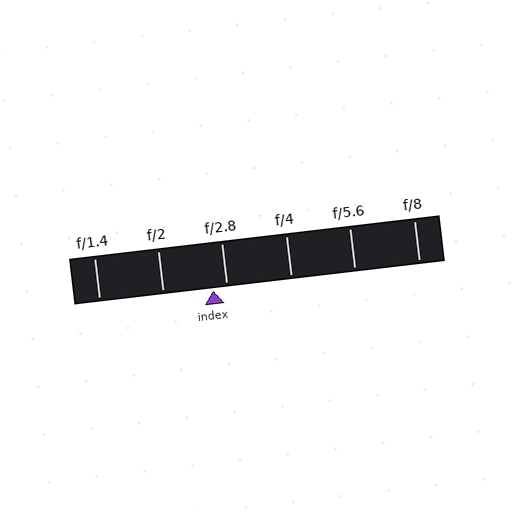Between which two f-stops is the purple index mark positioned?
The index mark is between f/2 and f/2.8.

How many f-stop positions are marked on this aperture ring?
There are 6 f-stop positions marked.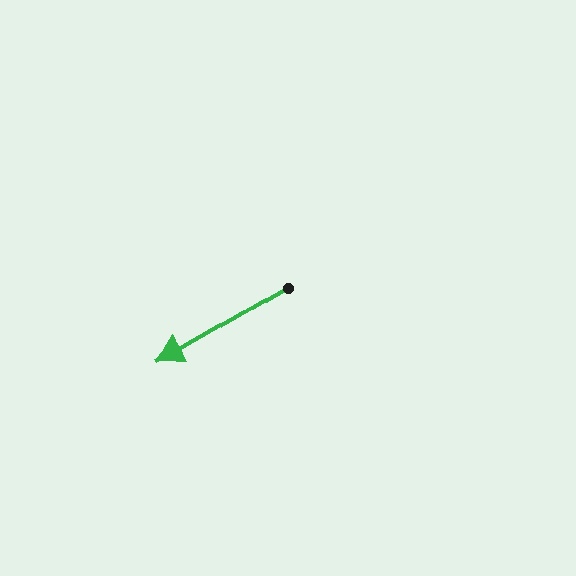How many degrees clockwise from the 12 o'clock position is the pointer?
Approximately 240 degrees.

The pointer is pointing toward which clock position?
Roughly 8 o'clock.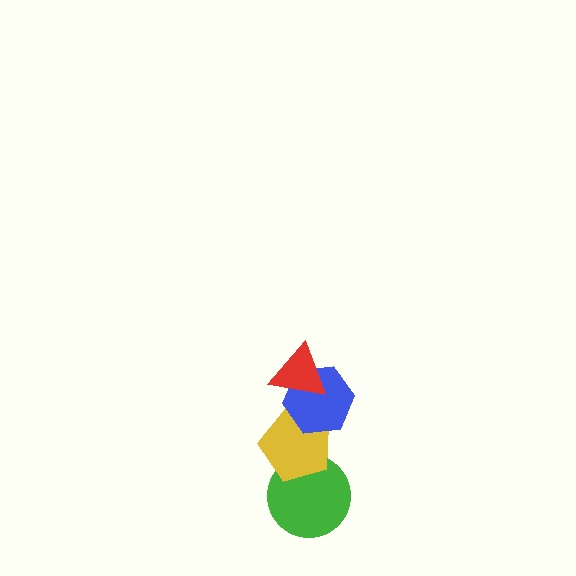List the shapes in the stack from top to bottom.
From top to bottom: the red triangle, the blue hexagon, the yellow pentagon, the green circle.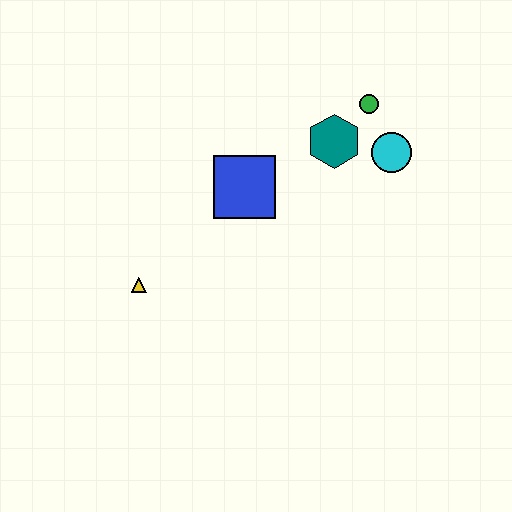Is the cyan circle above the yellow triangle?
Yes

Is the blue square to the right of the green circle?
No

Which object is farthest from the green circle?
The yellow triangle is farthest from the green circle.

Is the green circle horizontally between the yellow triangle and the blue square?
No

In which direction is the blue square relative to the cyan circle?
The blue square is to the left of the cyan circle.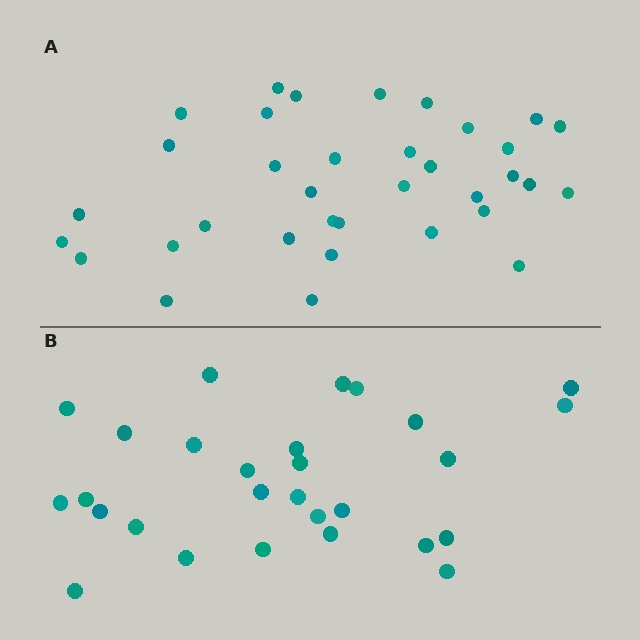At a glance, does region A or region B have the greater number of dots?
Region A (the top region) has more dots.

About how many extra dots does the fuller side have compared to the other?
Region A has roughly 8 or so more dots than region B.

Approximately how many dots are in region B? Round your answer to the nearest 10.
About 30 dots. (The exact count is 28, which rounds to 30.)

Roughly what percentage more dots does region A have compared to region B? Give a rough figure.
About 25% more.